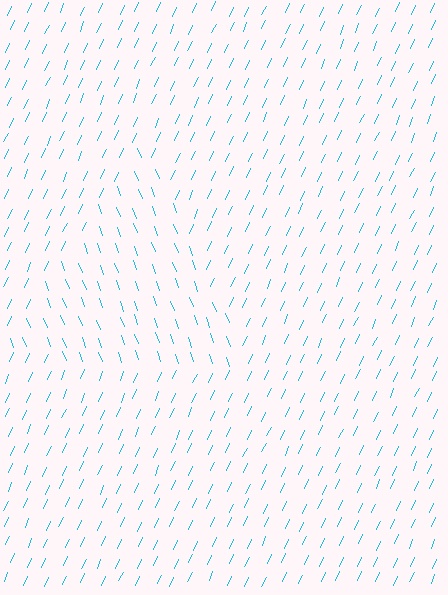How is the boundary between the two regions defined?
The boundary is defined purely by a change in line orientation (approximately 45 degrees difference). All lines are the same color and thickness.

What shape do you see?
I see a triangle.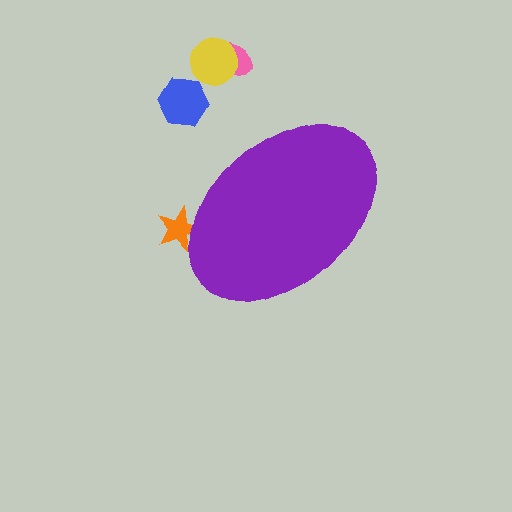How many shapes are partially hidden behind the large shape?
1 shape is partially hidden.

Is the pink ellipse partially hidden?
No, the pink ellipse is fully visible.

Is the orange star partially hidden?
Yes, the orange star is partially hidden behind the purple ellipse.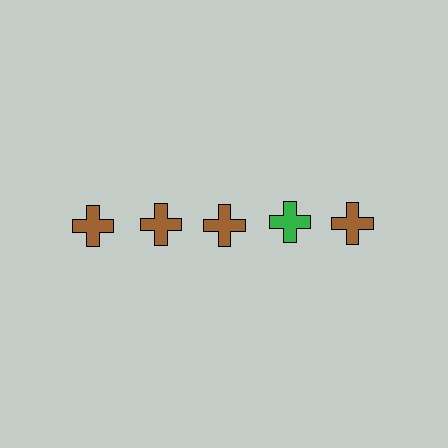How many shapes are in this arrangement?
There are 5 shapes arranged in a grid pattern.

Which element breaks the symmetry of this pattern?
The green cross in the top row, second from right column breaks the symmetry. All other shapes are brown crosses.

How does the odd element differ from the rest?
It has a different color: green instead of brown.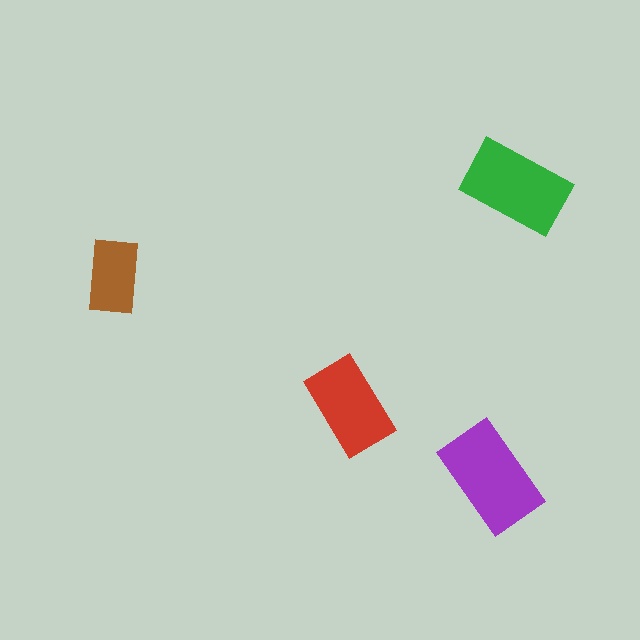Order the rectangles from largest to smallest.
the purple one, the green one, the red one, the brown one.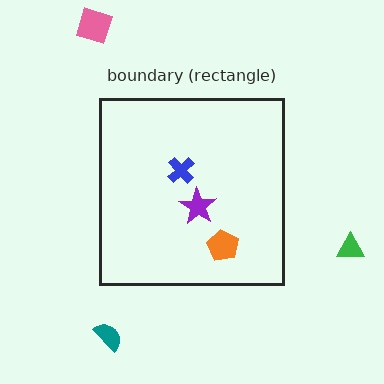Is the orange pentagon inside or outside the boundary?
Inside.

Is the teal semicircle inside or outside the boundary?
Outside.